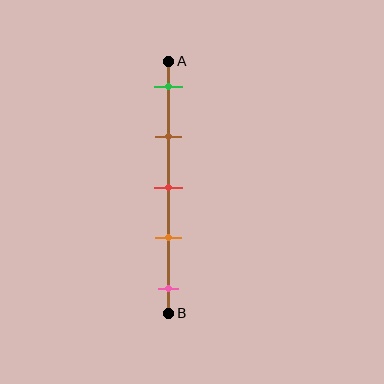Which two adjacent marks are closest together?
The red and orange marks are the closest adjacent pair.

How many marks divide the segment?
There are 5 marks dividing the segment.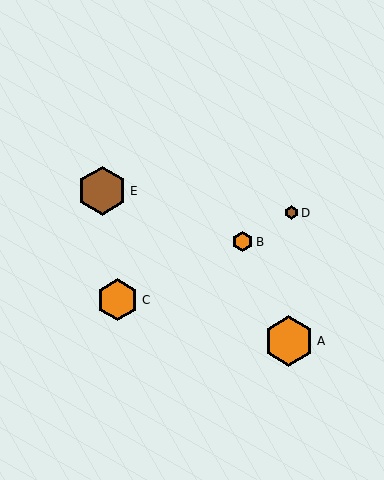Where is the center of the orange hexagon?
The center of the orange hexagon is at (118, 300).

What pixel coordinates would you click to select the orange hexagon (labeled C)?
Click at (118, 300) to select the orange hexagon C.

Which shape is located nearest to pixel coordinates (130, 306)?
The orange hexagon (labeled C) at (118, 300) is nearest to that location.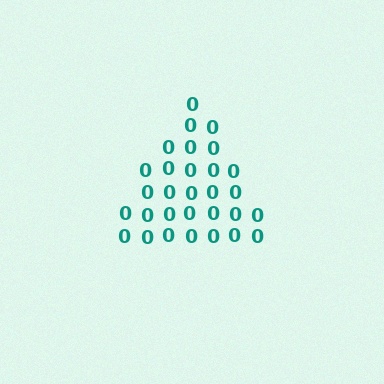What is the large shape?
The large shape is a triangle.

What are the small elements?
The small elements are digit 0's.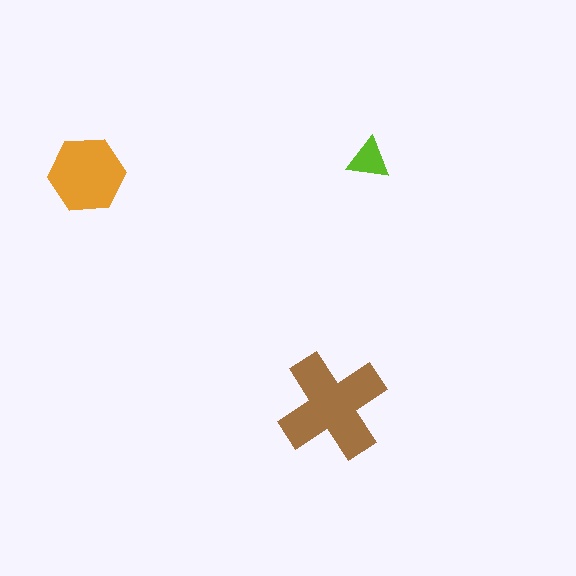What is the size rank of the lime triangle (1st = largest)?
3rd.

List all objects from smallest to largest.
The lime triangle, the orange hexagon, the brown cross.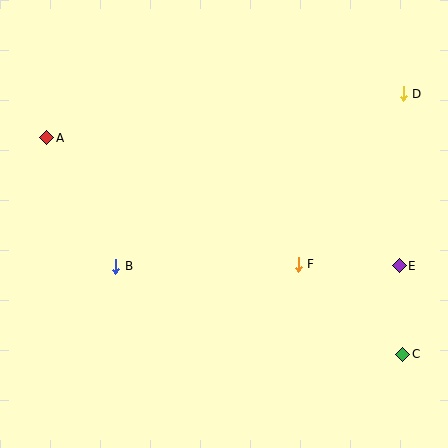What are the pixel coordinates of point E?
Point E is at (399, 266).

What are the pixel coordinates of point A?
Point A is at (47, 138).